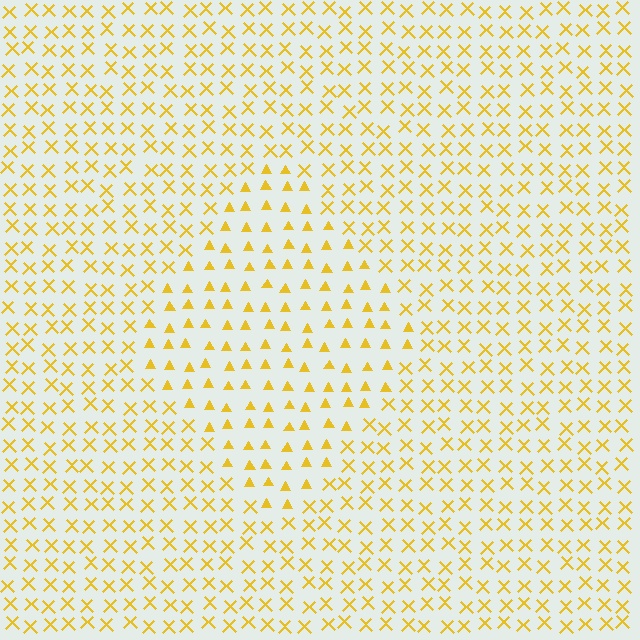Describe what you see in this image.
The image is filled with small yellow elements arranged in a uniform grid. A diamond-shaped region contains triangles, while the surrounding area contains X marks. The boundary is defined purely by the change in element shape.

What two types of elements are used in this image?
The image uses triangles inside the diamond region and X marks outside it.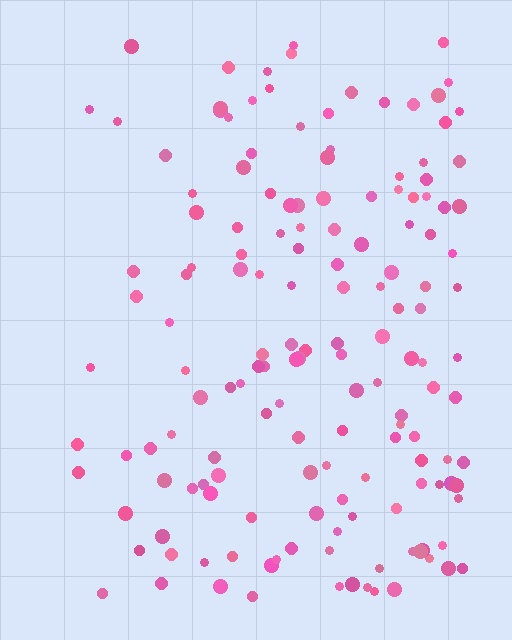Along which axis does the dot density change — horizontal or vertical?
Horizontal.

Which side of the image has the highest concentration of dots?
The right.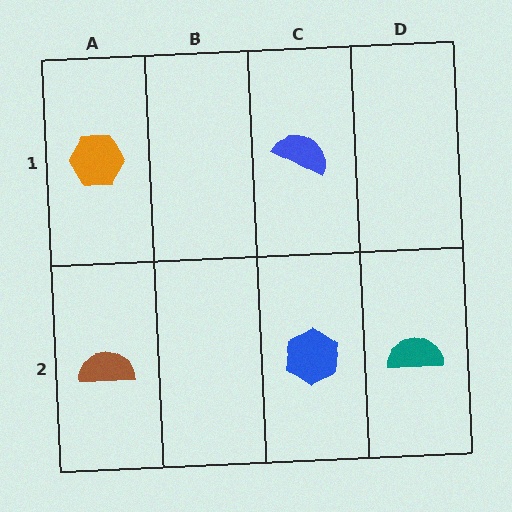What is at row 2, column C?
A blue hexagon.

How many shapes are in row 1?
2 shapes.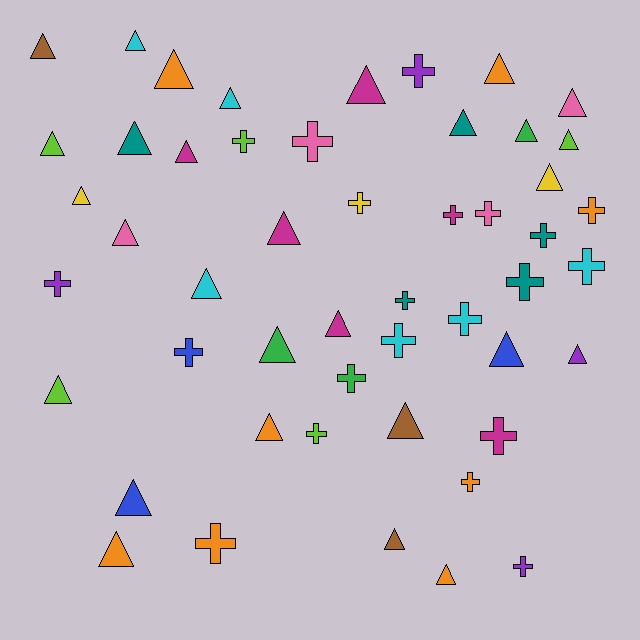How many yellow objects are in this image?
There are 3 yellow objects.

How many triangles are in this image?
There are 29 triangles.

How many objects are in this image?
There are 50 objects.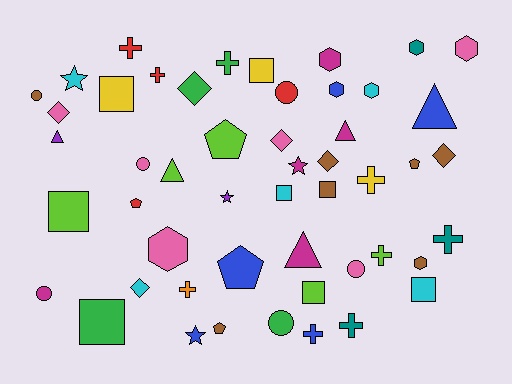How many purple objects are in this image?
There are 2 purple objects.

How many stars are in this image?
There are 4 stars.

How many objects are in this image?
There are 50 objects.